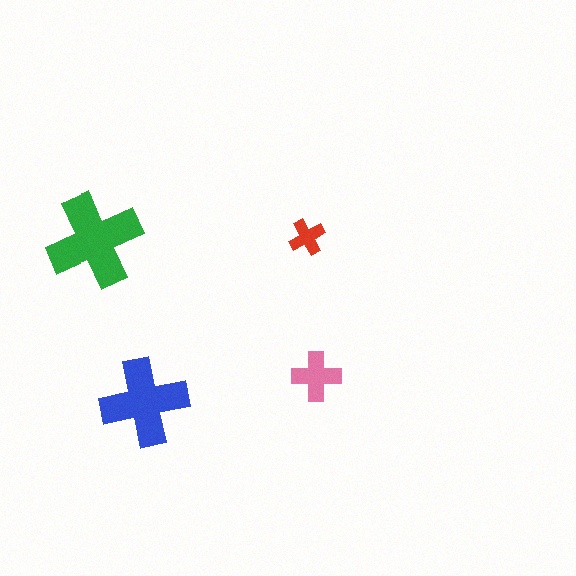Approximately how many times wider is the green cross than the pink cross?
About 2 times wider.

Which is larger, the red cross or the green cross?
The green one.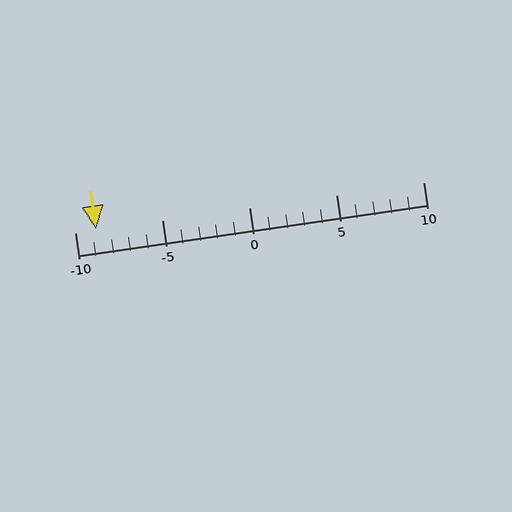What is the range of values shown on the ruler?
The ruler shows values from -10 to 10.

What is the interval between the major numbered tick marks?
The major tick marks are spaced 5 units apart.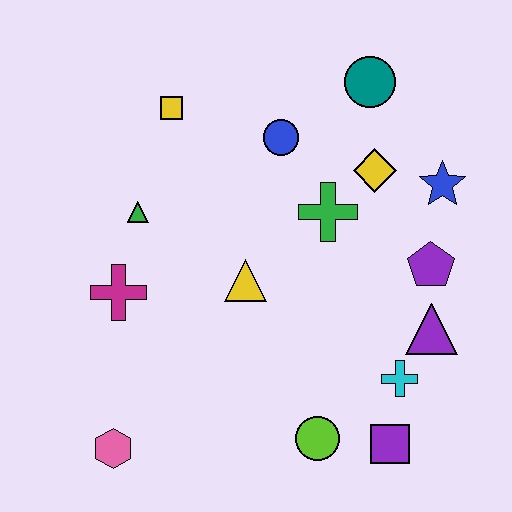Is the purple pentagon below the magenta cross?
No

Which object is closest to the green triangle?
The magenta cross is closest to the green triangle.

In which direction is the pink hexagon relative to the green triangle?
The pink hexagon is below the green triangle.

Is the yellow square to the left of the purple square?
Yes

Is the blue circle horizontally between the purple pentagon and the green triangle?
Yes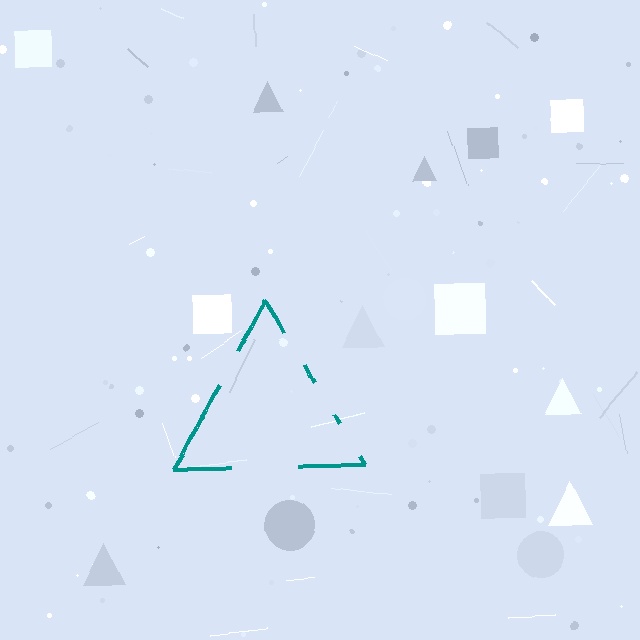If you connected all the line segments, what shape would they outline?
They would outline a triangle.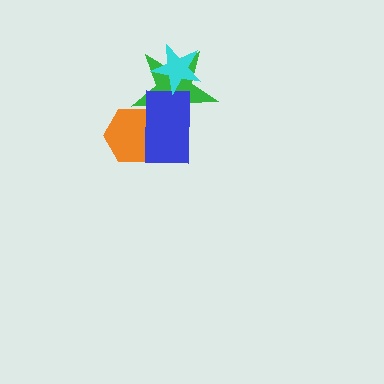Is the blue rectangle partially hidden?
No, no other shape covers it.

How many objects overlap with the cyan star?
1 object overlaps with the cyan star.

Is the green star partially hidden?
Yes, it is partially covered by another shape.